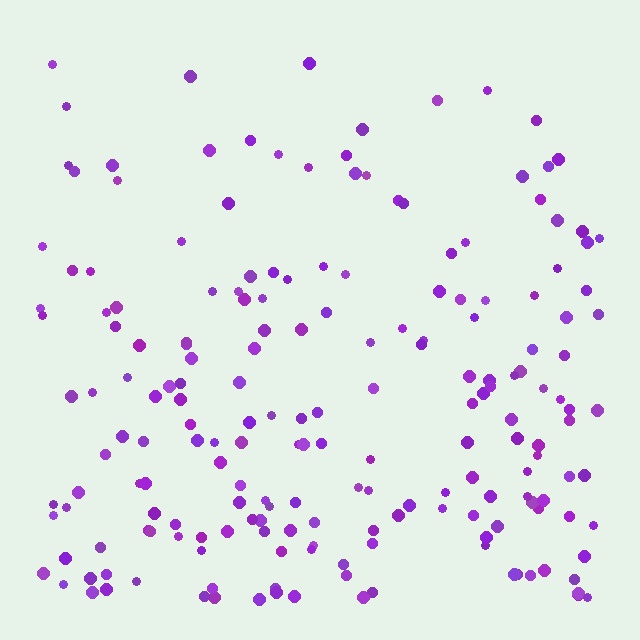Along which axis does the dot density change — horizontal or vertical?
Vertical.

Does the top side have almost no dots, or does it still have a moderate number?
Still a moderate number, just noticeably fewer than the bottom.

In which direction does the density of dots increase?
From top to bottom, with the bottom side densest.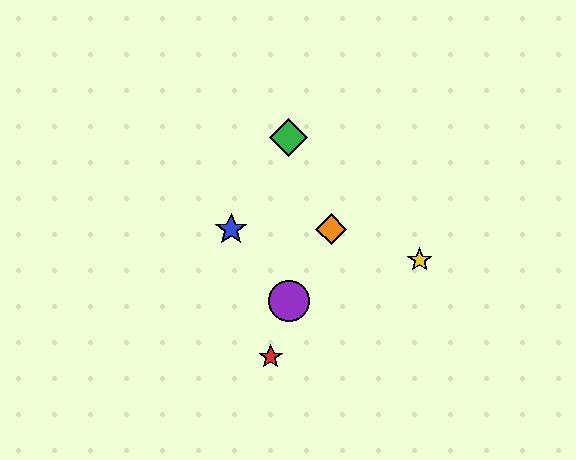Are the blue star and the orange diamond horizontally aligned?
Yes, both are at y≈229.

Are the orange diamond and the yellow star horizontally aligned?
No, the orange diamond is at y≈229 and the yellow star is at y≈260.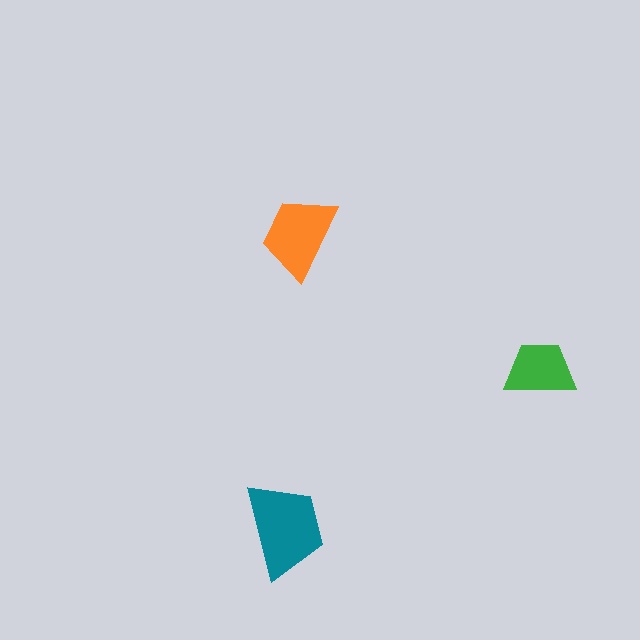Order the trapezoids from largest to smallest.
the teal one, the orange one, the green one.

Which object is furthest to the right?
The green trapezoid is rightmost.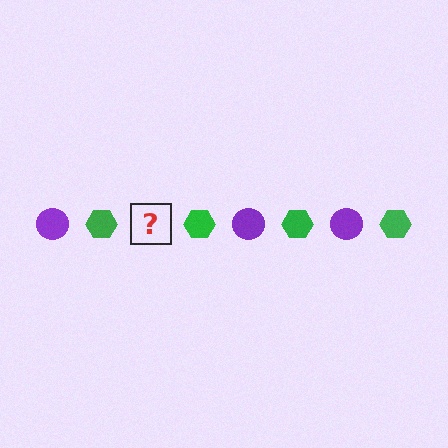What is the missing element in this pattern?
The missing element is a purple circle.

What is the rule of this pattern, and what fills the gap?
The rule is that the pattern alternates between purple circle and green hexagon. The gap should be filled with a purple circle.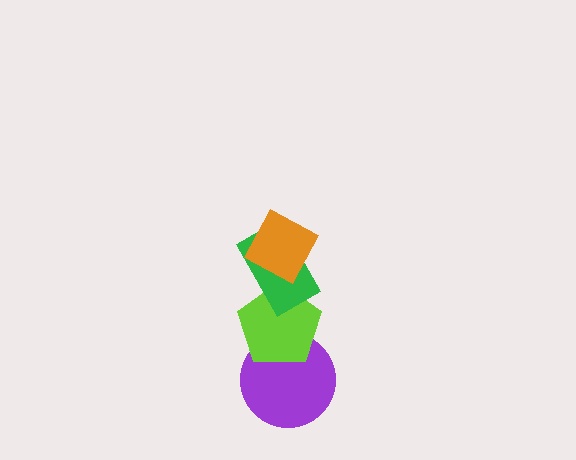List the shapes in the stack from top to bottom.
From top to bottom: the orange diamond, the green rectangle, the lime pentagon, the purple circle.